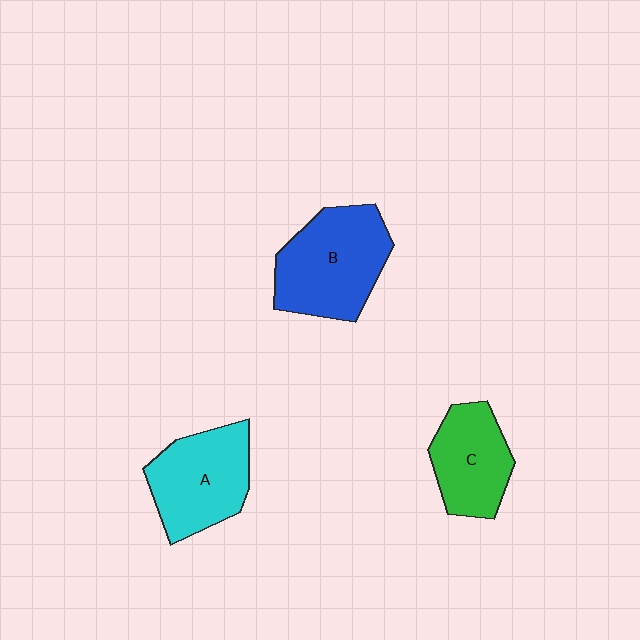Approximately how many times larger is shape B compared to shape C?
Approximately 1.4 times.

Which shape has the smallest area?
Shape C (green).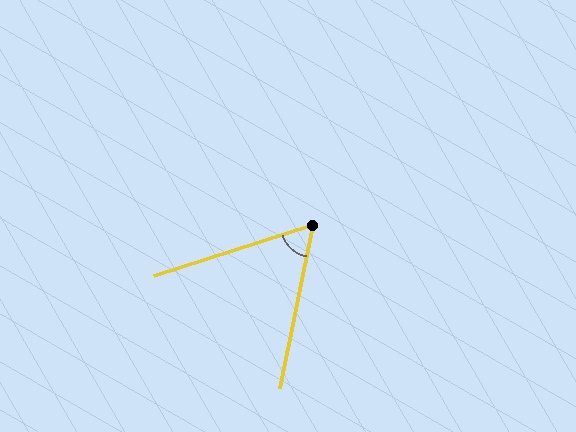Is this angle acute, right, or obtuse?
It is acute.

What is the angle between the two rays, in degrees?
Approximately 61 degrees.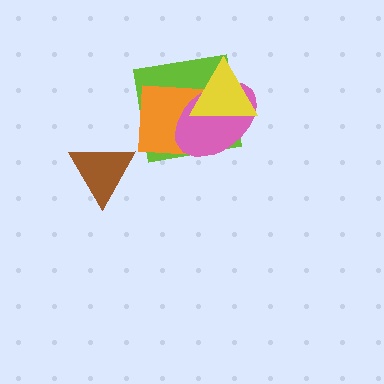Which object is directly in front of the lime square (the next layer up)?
The orange square is directly in front of the lime square.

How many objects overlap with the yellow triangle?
3 objects overlap with the yellow triangle.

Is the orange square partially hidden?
Yes, it is partially covered by another shape.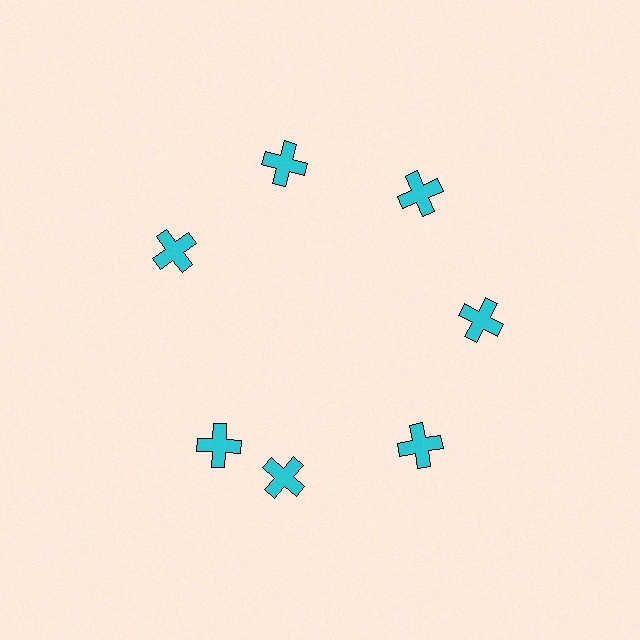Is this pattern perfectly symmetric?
No. The 7 cyan crosses are arranged in a ring, but one element near the 8 o'clock position is rotated out of alignment along the ring, breaking the 7-fold rotational symmetry.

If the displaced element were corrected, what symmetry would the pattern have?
It would have 7-fold rotational symmetry — the pattern would map onto itself every 51 degrees.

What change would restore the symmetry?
The symmetry would be restored by rotating it back into even spacing with its neighbors so that all 7 crosses sit at equal angles and equal distance from the center.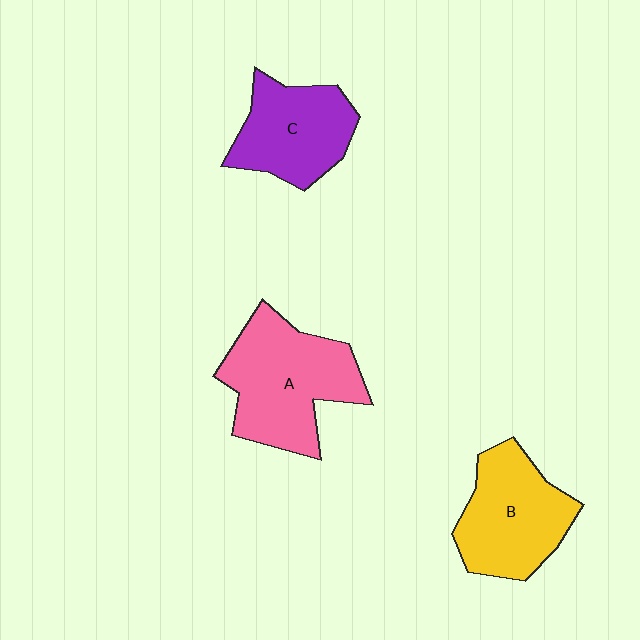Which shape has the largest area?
Shape A (pink).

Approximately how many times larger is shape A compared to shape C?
Approximately 1.4 times.